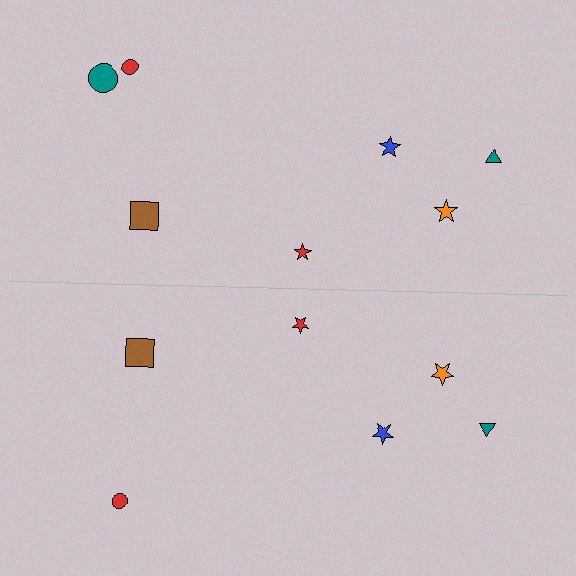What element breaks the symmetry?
A teal circle is missing from the bottom side.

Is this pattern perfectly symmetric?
No, the pattern is not perfectly symmetric. A teal circle is missing from the bottom side.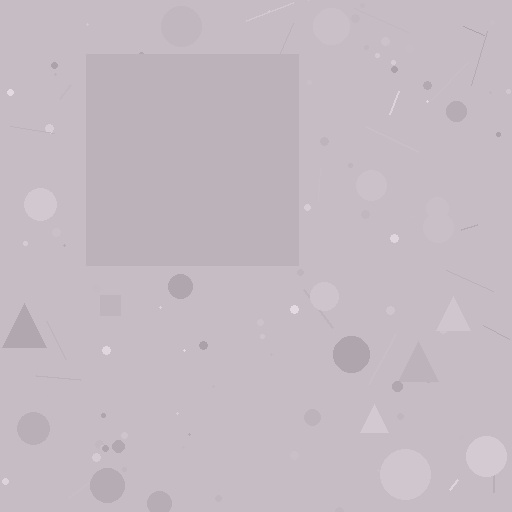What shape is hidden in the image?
A square is hidden in the image.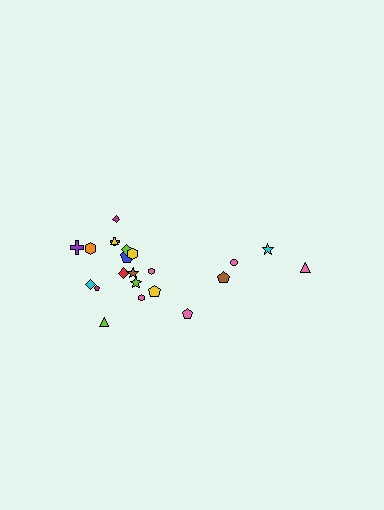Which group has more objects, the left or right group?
The left group.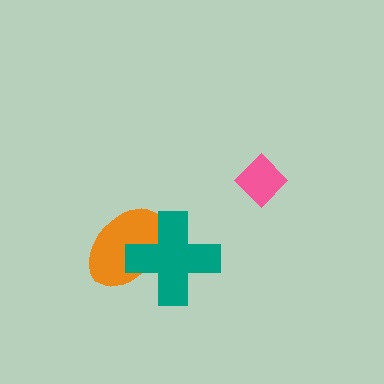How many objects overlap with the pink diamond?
0 objects overlap with the pink diamond.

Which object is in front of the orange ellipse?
The teal cross is in front of the orange ellipse.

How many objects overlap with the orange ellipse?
1 object overlaps with the orange ellipse.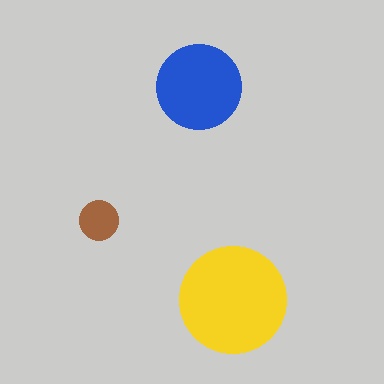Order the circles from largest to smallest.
the yellow one, the blue one, the brown one.